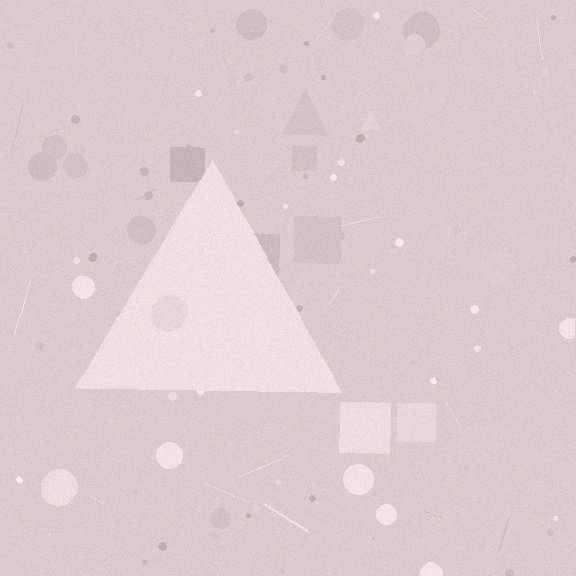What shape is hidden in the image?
A triangle is hidden in the image.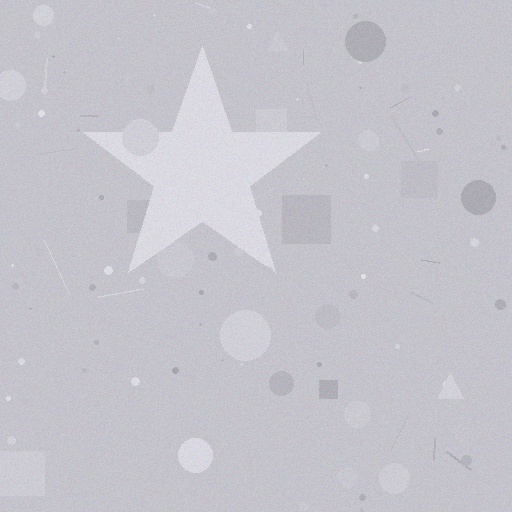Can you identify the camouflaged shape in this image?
The camouflaged shape is a star.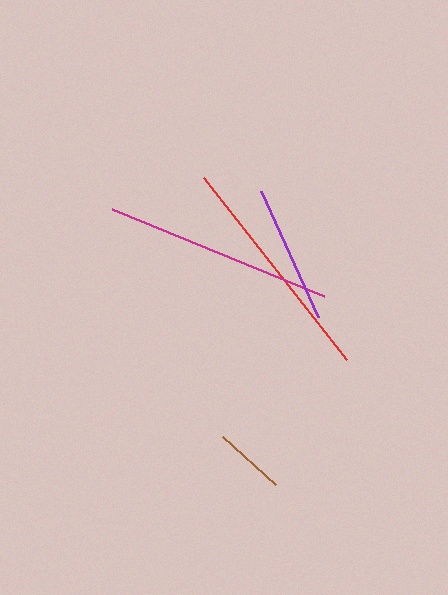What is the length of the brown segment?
The brown segment is approximately 72 pixels long.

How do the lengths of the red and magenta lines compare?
The red and magenta lines are approximately the same length.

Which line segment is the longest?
The red line is the longest at approximately 232 pixels.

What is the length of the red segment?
The red segment is approximately 232 pixels long.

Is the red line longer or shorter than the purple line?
The red line is longer than the purple line.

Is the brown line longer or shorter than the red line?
The red line is longer than the brown line.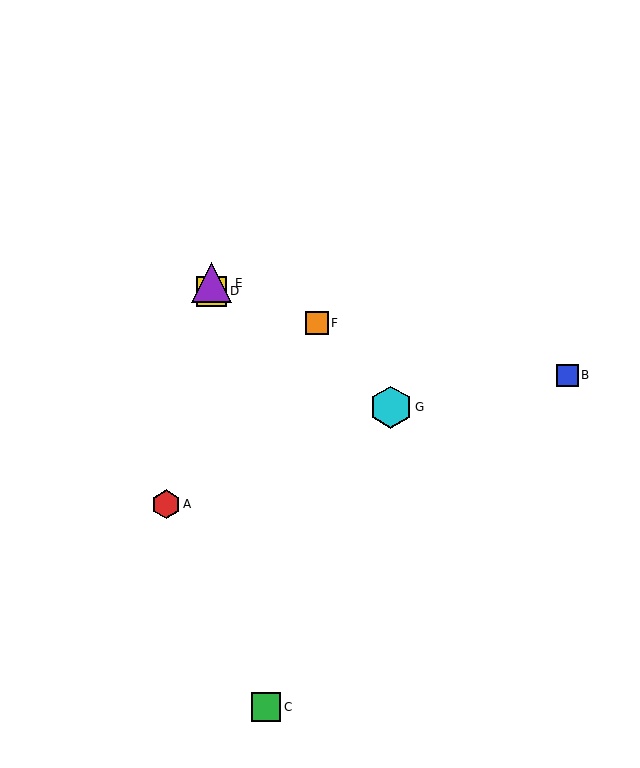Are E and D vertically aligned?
Yes, both are at x≈212.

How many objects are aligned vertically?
2 objects (D, E) are aligned vertically.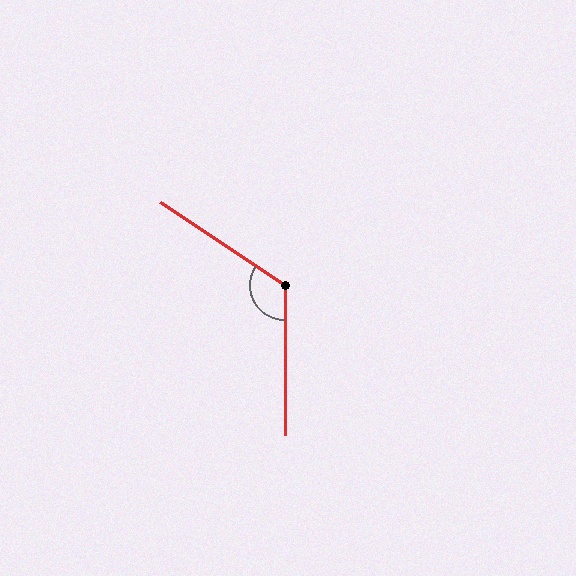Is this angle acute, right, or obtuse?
It is obtuse.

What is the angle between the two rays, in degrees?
Approximately 124 degrees.